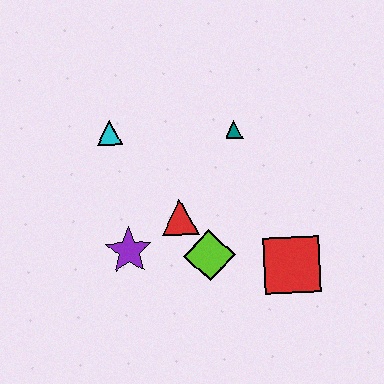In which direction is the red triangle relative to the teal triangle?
The red triangle is below the teal triangle.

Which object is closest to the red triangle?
The lime diamond is closest to the red triangle.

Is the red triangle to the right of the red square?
No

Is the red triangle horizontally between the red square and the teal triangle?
No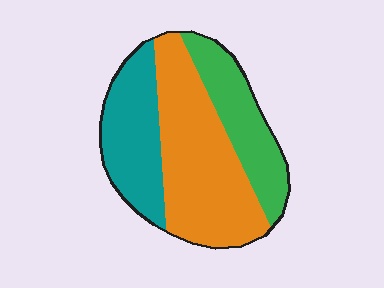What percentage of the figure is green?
Green takes up between a sixth and a third of the figure.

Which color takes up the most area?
Orange, at roughly 45%.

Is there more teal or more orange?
Orange.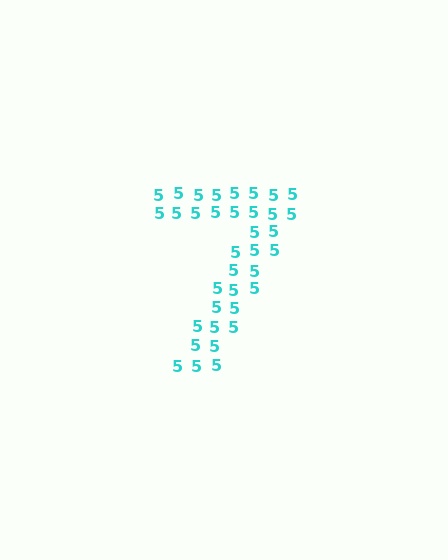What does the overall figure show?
The overall figure shows the digit 7.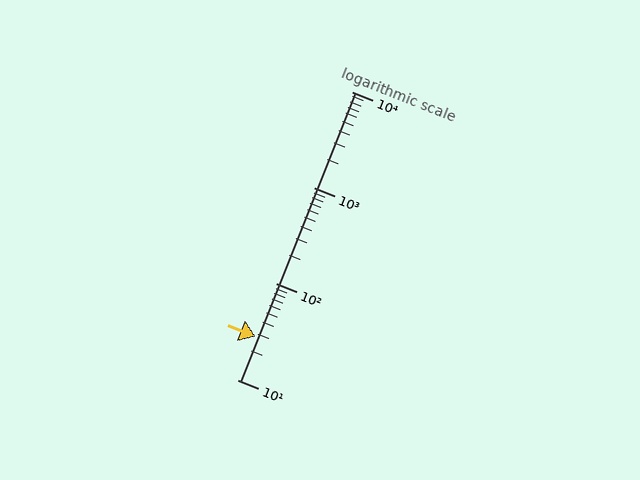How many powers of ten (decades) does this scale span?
The scale spans 3 decades, from 10 to 10000.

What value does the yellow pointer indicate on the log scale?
The pointer indicates approximately 28.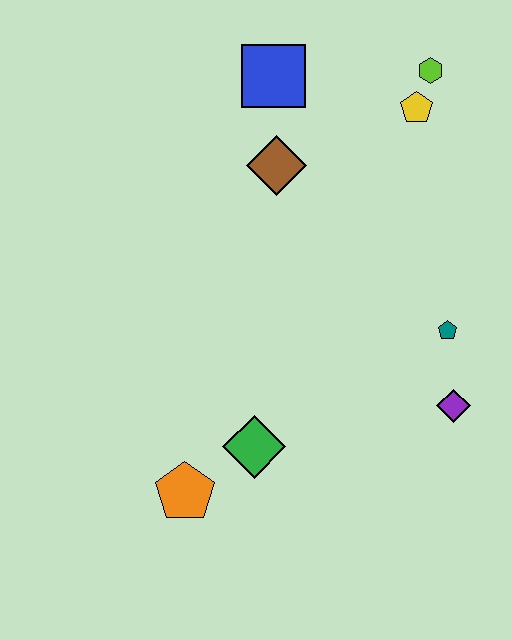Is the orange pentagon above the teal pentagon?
No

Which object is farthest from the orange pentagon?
The lime hexagon is farthest from the orange pentagon.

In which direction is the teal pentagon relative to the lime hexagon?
The teal pentagon is below the lime hexagon.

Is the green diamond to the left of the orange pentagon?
No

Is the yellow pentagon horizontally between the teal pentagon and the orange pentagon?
Yes